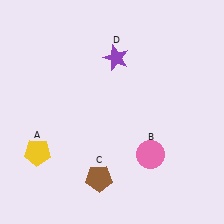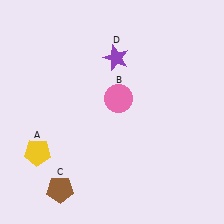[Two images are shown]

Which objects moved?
The objects that moved are: the pink circle (B), the brown pentagon (C).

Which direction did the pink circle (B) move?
The pink circle (B) moved up.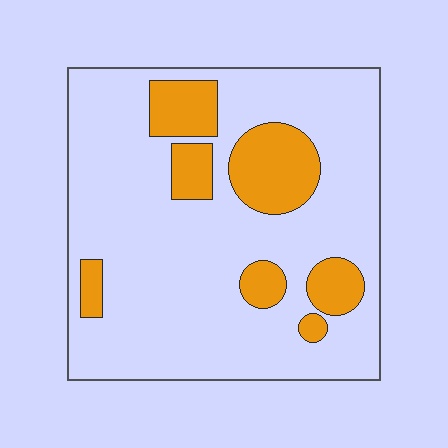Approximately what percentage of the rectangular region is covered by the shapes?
Approximately 20%.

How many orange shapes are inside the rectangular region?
7.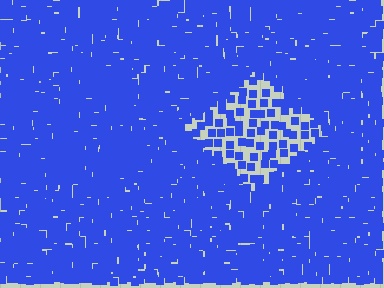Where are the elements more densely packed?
The elements are more densely packed outside the diamond boundary.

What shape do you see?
I see a diamond.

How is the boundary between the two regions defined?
The boundary is defined by a change in element density (approximately 2.7x ratio). All elements are the same color, size, and shape.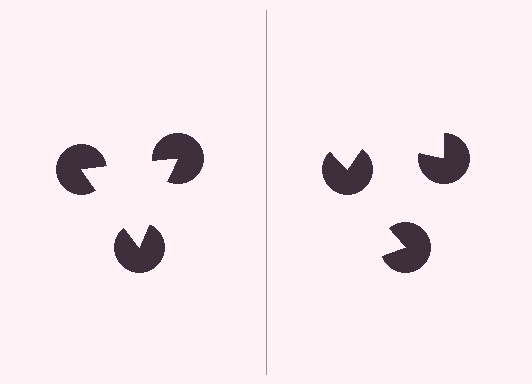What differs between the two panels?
The pac-man discs are positioned identically on both sides; only the wedge orientations differ. On the left they align to a triangle; on the right they are misaligned.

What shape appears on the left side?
An illusory triangle.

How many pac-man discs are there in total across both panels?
6 — 3 on each side.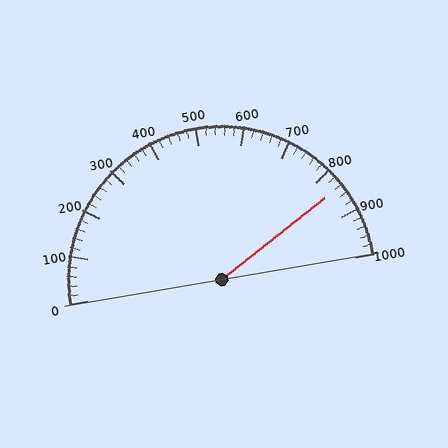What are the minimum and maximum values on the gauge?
The gauge ranges from 0 to 1000.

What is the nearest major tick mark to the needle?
The nearest major tick mark is 800.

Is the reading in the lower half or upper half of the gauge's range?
The reading is in the upper half of the range (0 to 1000).